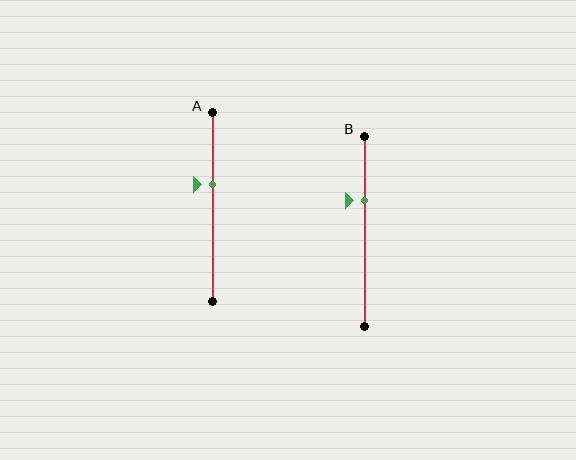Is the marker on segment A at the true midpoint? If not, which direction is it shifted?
No, the marker on segment A is shifted upward by about 12% of the segment length.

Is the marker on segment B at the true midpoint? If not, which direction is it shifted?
No, the marker on segment B is shifted upward by about 16% of the segment length.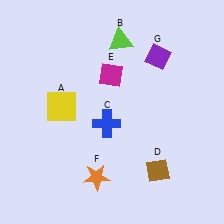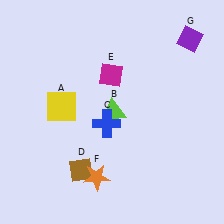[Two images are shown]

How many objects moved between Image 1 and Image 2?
3 objects moved between the two images.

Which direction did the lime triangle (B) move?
The lime triangle (B) moved down.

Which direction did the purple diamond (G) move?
The purple diamond (G) moved right.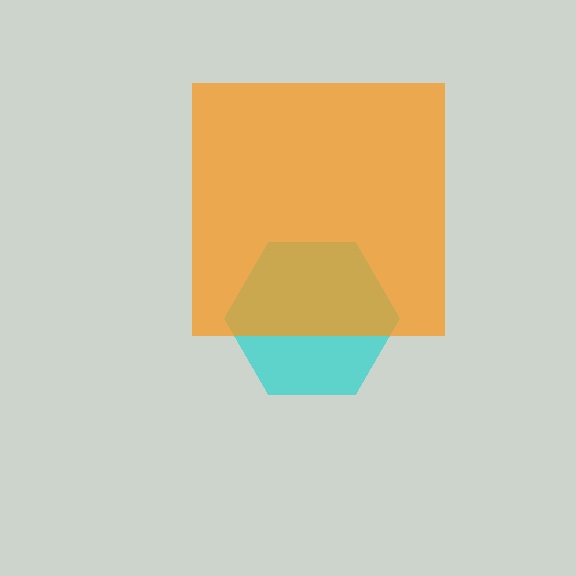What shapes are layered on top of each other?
The layered shapes are: a cyan hexagon, an orange square.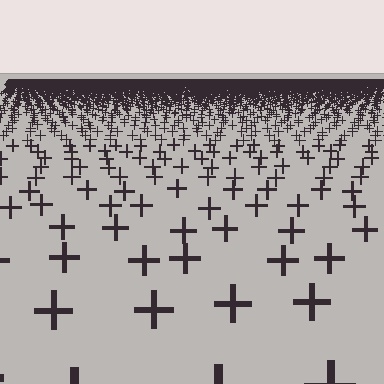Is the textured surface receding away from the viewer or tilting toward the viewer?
The surface is receding away from the viewer. Texture elements get smaller and denser toward the top.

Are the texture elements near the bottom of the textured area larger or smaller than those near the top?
Larger. Near the bottom, elements are closer to the viewer and appear at a bigger on-screen size.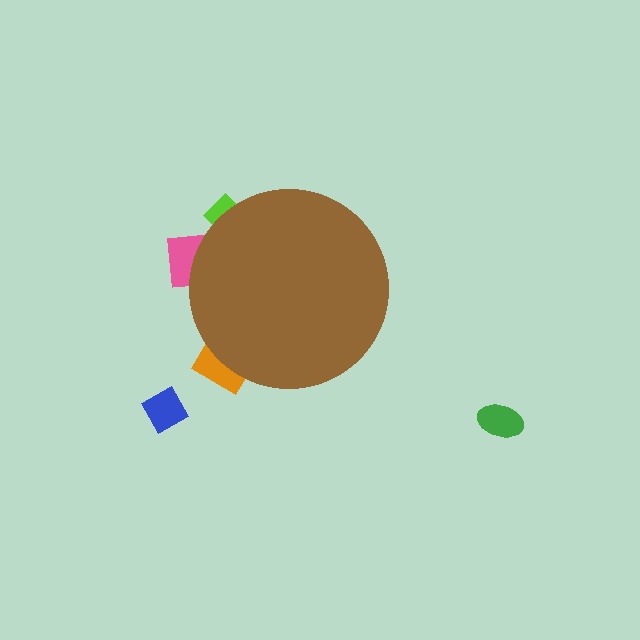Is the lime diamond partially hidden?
Yes, the lime diamond is partially hidden behind the brown circle.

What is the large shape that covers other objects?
A brown circle.